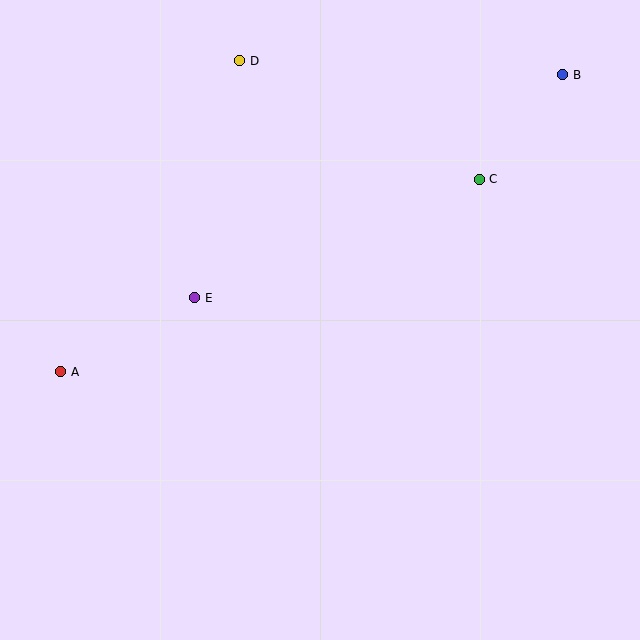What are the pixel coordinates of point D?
Point D is at (240, 61).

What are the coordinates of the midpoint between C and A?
The midpoint between C and A is at (270, 275).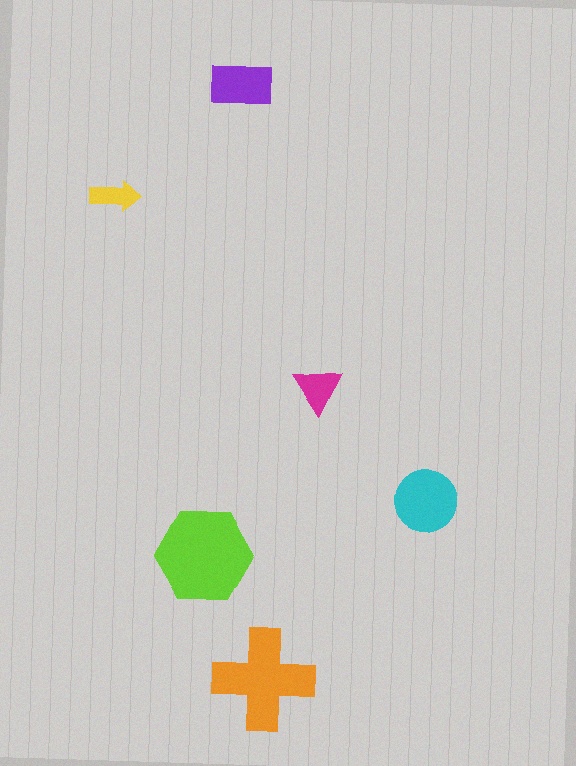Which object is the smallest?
The yellow arrow.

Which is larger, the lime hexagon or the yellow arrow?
The lime hexagon.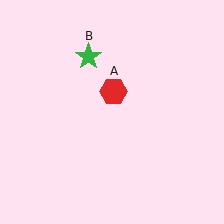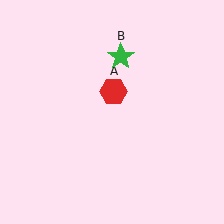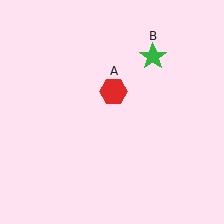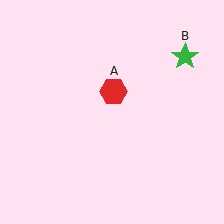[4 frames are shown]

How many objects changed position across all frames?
1 object changed position: green star (object B).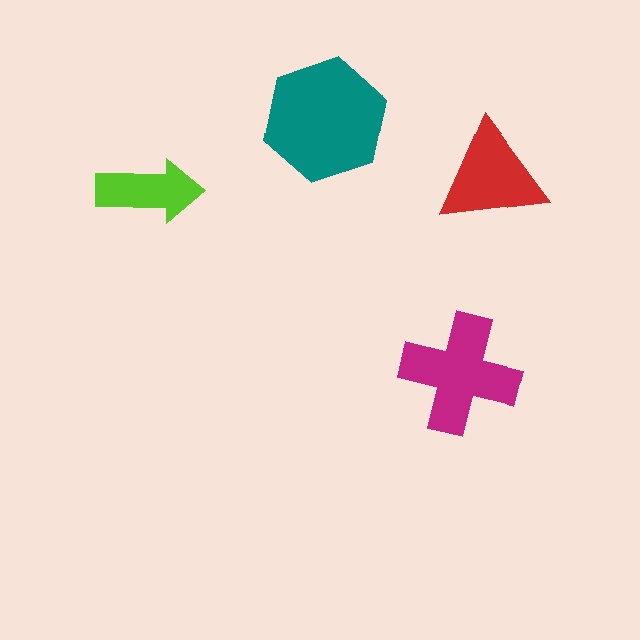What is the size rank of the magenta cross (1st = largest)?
2nd.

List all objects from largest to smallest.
The teal hexagon, the magenta cross, the red triangle, the lime arrow.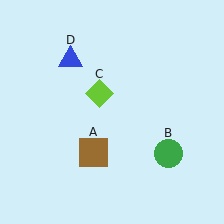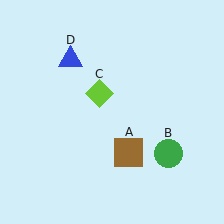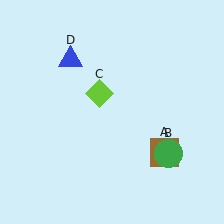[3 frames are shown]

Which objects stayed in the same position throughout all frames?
Green circle (object B) and lime diamond (object C) and blue triangle (object D) remained stationary.